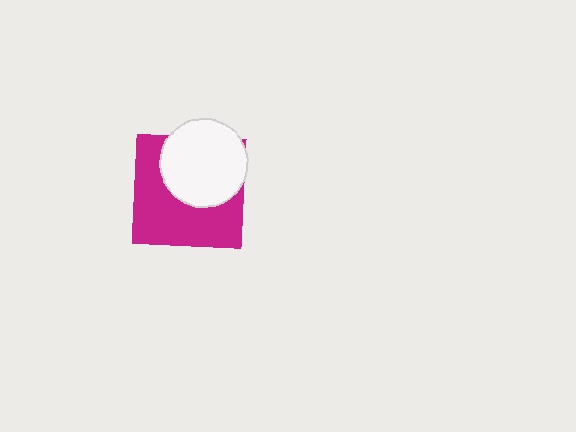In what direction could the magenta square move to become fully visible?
The magenta square could move toward the lower-left. That would shift it out from behind the white circle entirely.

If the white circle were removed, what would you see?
You would see the complete magenta square.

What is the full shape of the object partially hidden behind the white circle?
The partially hidden object is a magenta square.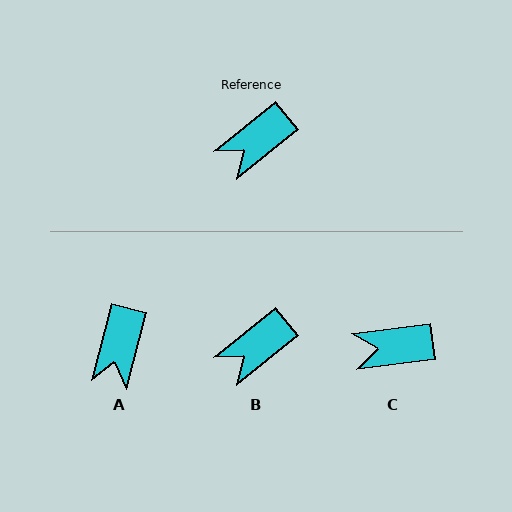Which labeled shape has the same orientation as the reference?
B.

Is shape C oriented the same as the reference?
No, it is off by about 31 degrees.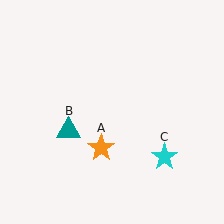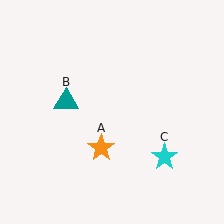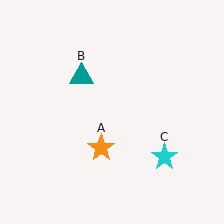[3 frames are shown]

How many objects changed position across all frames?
1 object changed position: teal triangle (object B).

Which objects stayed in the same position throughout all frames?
Orange star (object A) and cyan star (object C) remained stationary.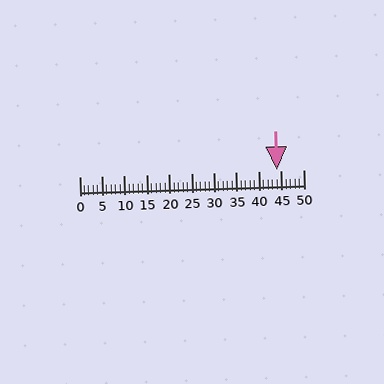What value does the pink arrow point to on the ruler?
The pink arrow points to approximately 44.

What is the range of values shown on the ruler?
The ruler shows values from 0 to 50.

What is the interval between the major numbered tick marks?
The major tick marks are spaced 5 units apart.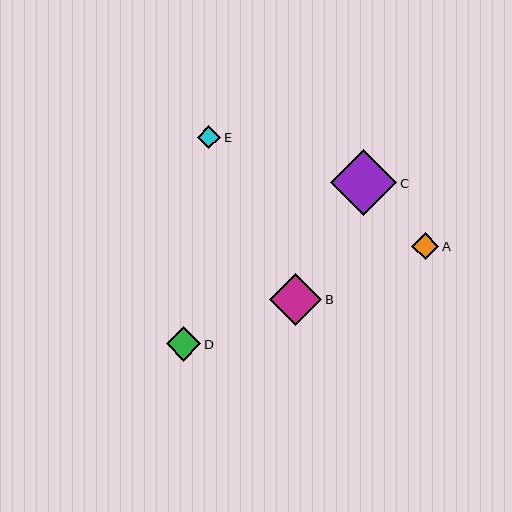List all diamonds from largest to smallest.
From largest to smallest: C, B, D, A, E.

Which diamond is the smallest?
Diamond E is the smallest with a size of approximately 23 pixels.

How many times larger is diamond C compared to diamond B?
Diamond C is approximately 1.3 times the size of diamond B.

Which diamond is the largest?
Diamond C is the largest with a size of approximately 66 pixels.